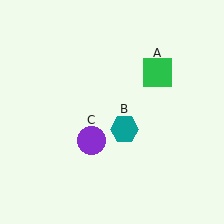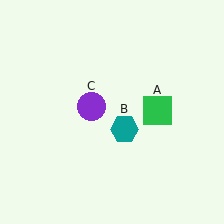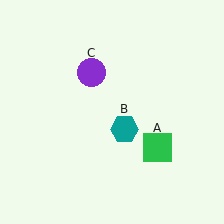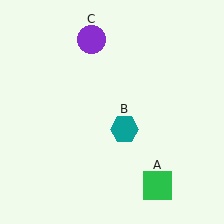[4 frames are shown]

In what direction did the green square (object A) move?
The green square (object A) moved down.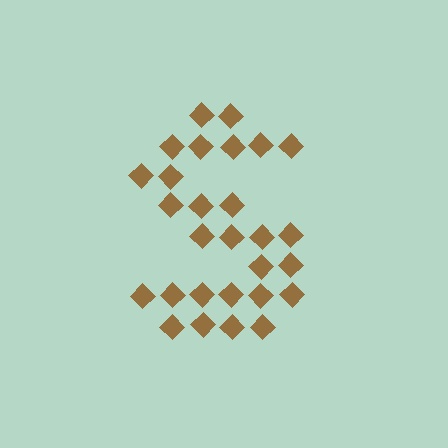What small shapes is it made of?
It is made of small diamonds.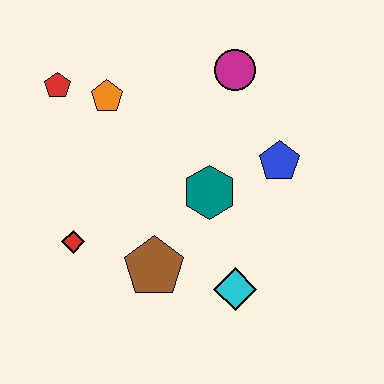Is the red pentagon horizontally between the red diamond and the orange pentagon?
No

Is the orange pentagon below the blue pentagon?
No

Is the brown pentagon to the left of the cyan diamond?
Yes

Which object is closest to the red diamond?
The brown pentagon is closest to the red diamond.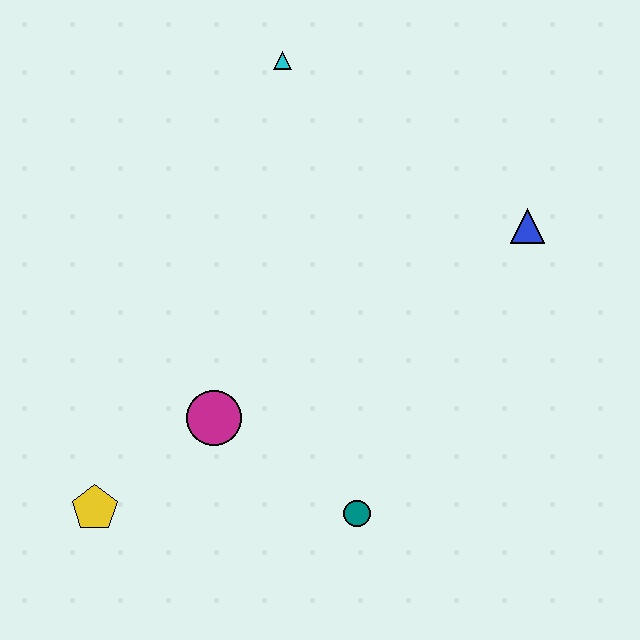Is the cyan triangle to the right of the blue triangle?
No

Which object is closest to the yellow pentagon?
The magenta circle is closest to the yellow pentagon.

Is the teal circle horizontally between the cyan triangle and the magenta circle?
No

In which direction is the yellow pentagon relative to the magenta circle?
The yellow pentagon is to the left of the magenta circle.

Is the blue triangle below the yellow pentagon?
No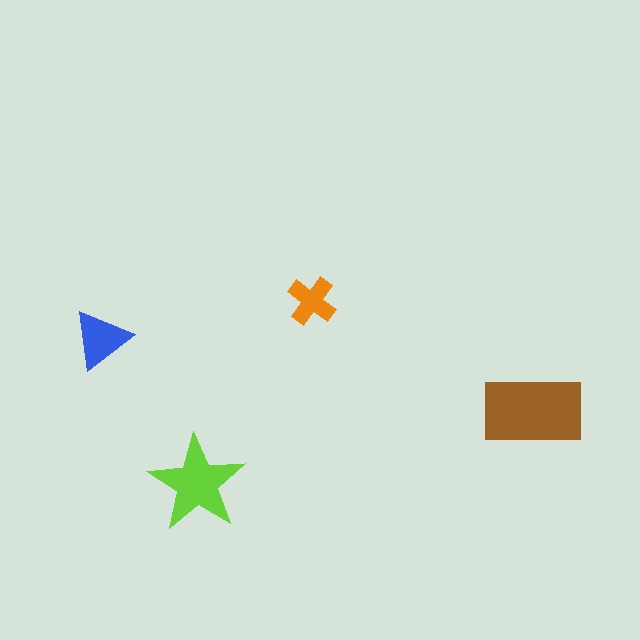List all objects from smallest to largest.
The orange cross, the blue triangle, the lime star, the brown rectangle.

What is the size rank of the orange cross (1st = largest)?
4th.